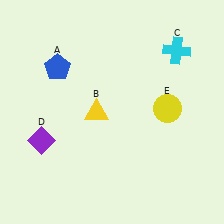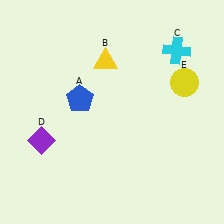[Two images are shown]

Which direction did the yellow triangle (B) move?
The yellow triangle (B) moved up.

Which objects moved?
The objects that moved are: the blue pentagon (A), the yellow triangle (B), the yellow circle (E).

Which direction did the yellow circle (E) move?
The yellow circle (E) moved up.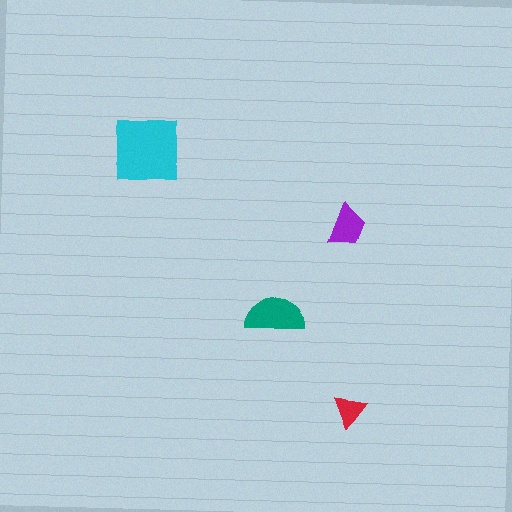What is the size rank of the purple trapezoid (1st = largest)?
3rd.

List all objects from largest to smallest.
The cyan square, the teal semicircle, the purple trapezoid, the red triangle.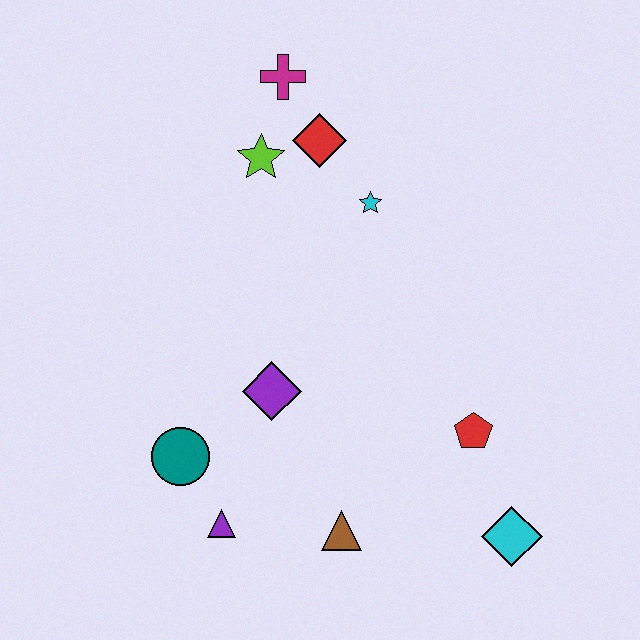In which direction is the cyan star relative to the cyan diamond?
The cyan star is above the cyan diamond.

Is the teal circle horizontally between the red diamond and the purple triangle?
No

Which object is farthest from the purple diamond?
The magenta cross is farthest from the purple diamond.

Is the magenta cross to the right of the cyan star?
No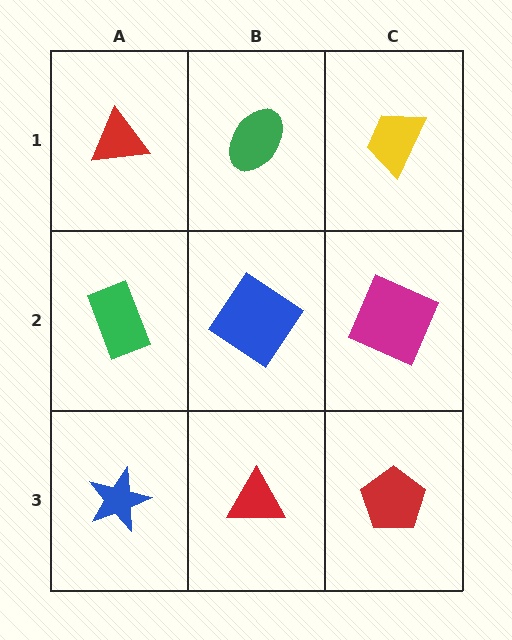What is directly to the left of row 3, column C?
A red triangle.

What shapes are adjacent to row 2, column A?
A red triangle (row 1, column A), a blue star (row 3, column A), a blue diamond (row 2, column B).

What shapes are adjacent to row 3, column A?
A green rectangle (row 2, column A), a red triangle (row 3, column B).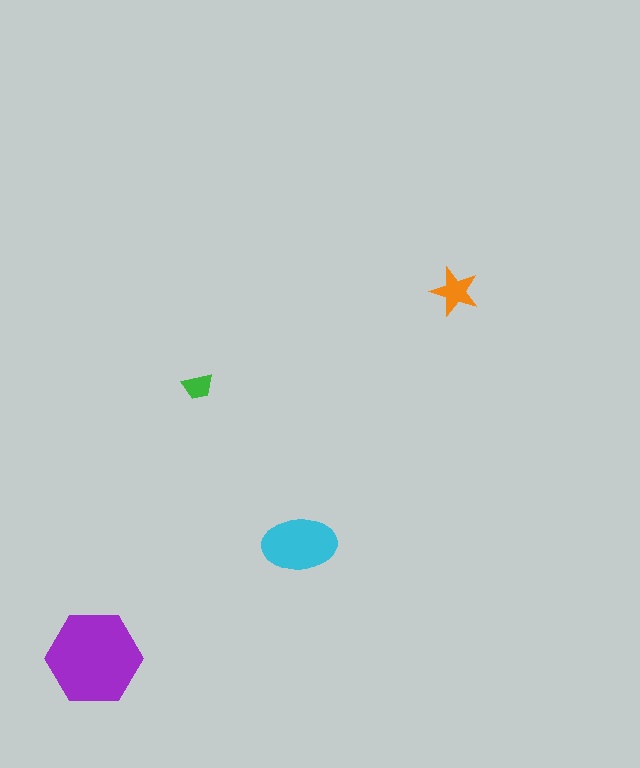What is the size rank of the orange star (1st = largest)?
3rd.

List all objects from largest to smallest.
The purple hexagon, the cyan ellipse, the orange star, the green trapezoid.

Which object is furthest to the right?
The orange star is rightmost.